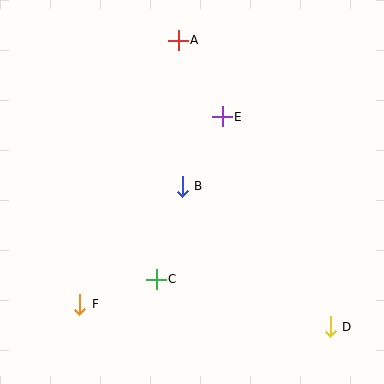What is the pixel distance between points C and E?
The distance between C and E is 175 pixels.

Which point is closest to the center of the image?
Point B at (182, 186) is closest to the center.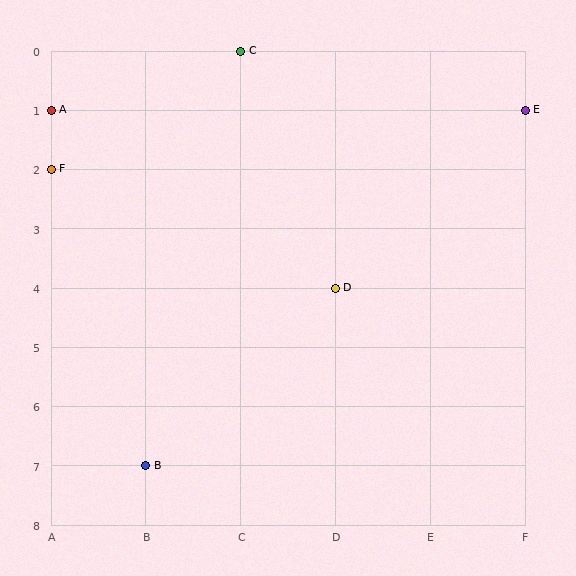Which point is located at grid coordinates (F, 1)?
Point E is at (F, 1).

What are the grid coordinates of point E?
Point E is at grid coordinates (F, 1).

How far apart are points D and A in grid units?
Points D and A are 3 columns and 3 rows apart (about 4.2 grid units diagonally).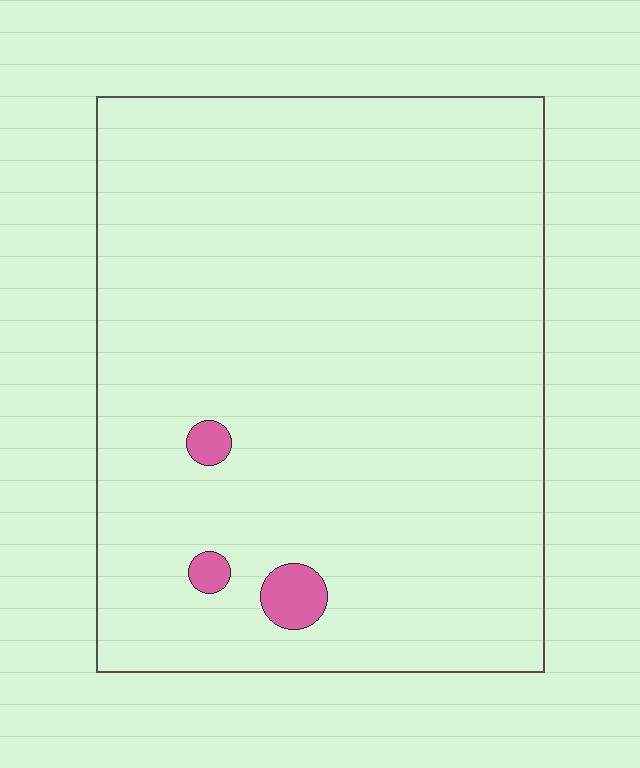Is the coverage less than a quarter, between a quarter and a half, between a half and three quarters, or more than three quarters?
Less than a quarter.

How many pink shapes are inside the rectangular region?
3.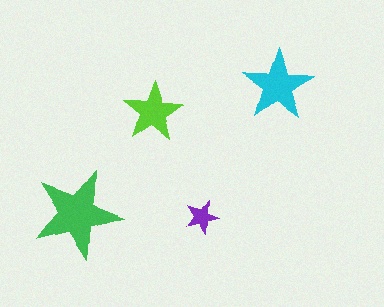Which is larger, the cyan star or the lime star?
The cyan one.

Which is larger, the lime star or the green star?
The green one.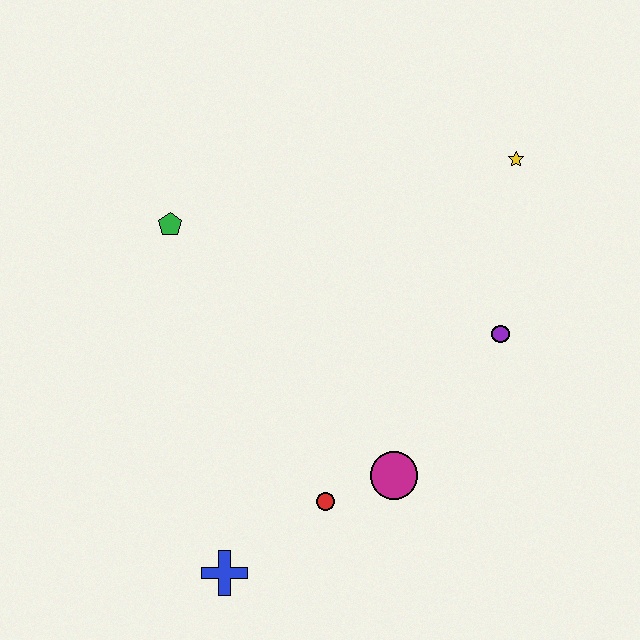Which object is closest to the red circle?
The magenta circle is closest to the red circle.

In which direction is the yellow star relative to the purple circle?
The yellow star is above the purple circle.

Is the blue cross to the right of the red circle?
No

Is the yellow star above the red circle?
Yes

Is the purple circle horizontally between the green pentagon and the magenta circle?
No